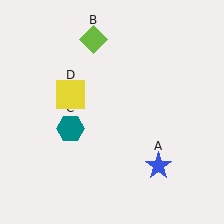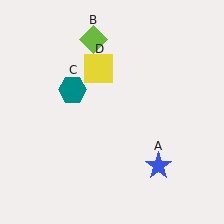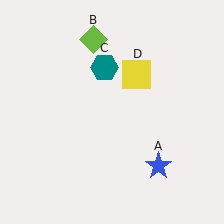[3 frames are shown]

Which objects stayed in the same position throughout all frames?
Blue star (object A) and lime diamond (object B) remained stationary.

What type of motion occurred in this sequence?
The teal hexagon (object C), yellow square (object D) rotated clockwise around the center of the scene.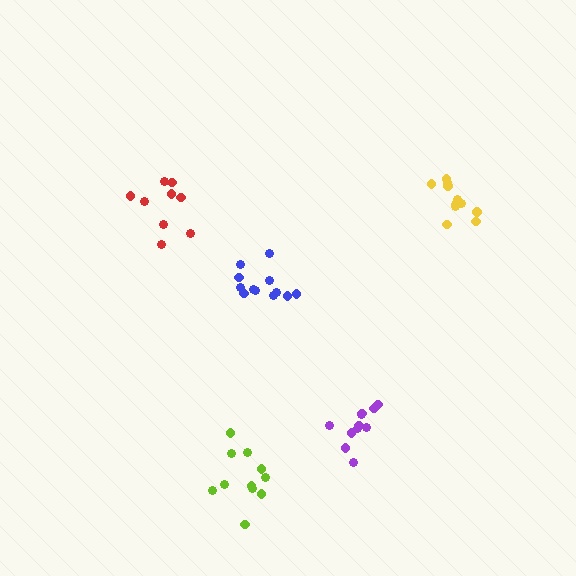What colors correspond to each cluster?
The clusters are colored: blue, yellow, purple, red, lime.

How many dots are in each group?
Group 1: 12 dots, Group 2: 11 dots, Group 3: 11 dots, Group 4: 9 dots, Group 5: 11 dots (54 total).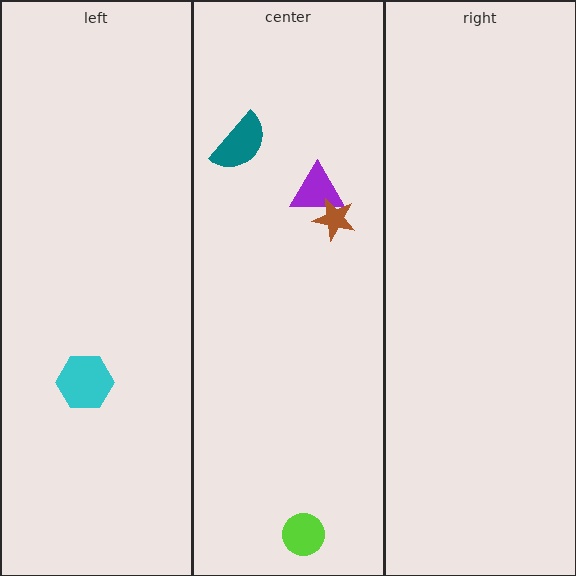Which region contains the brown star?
The center region.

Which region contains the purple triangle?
The center region.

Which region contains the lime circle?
The center region.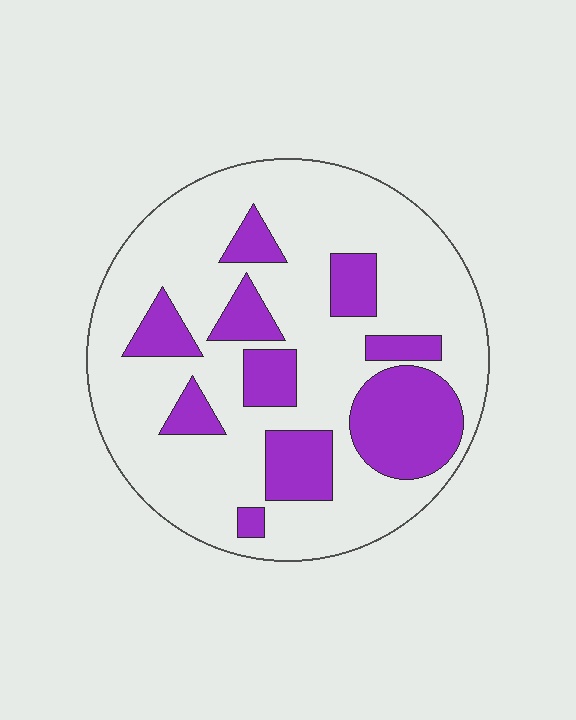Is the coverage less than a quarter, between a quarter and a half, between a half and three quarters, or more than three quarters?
Between a quarter and a half.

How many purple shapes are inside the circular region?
10.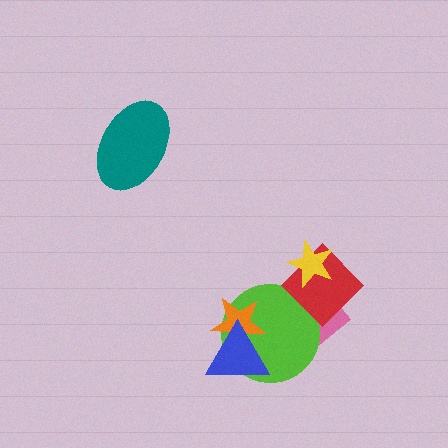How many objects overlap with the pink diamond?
5 objects overlap with the pink diamond.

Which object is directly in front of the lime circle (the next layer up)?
The red diamond is directly in front of the lime circle.